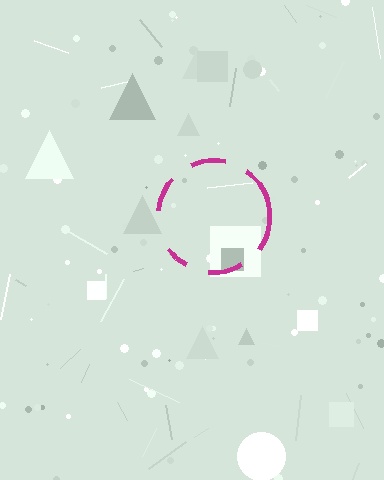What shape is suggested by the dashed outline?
The dashed outline suggests a circle.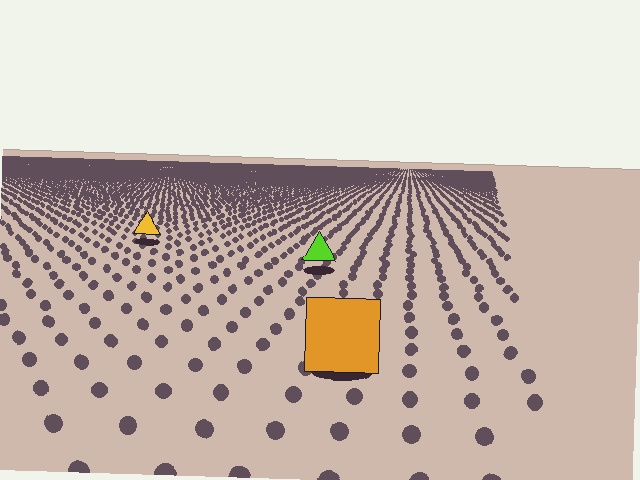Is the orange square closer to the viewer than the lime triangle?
Yes. The orange square is closer — you can tell from the texture gradient: the ground texture is coarser near it.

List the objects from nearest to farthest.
From nearest to farthest: the orange square, the lime triangle, the yellow triangle.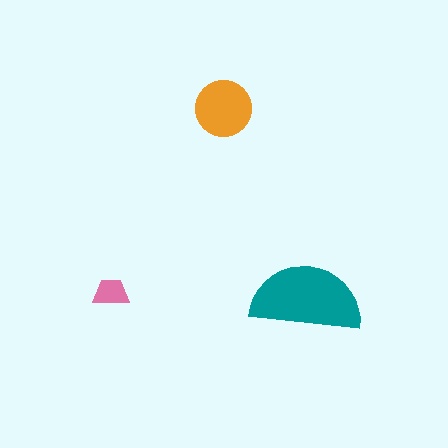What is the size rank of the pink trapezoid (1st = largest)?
3rd.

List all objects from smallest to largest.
The pink trapezoid, the orange circle, the teal semicircle.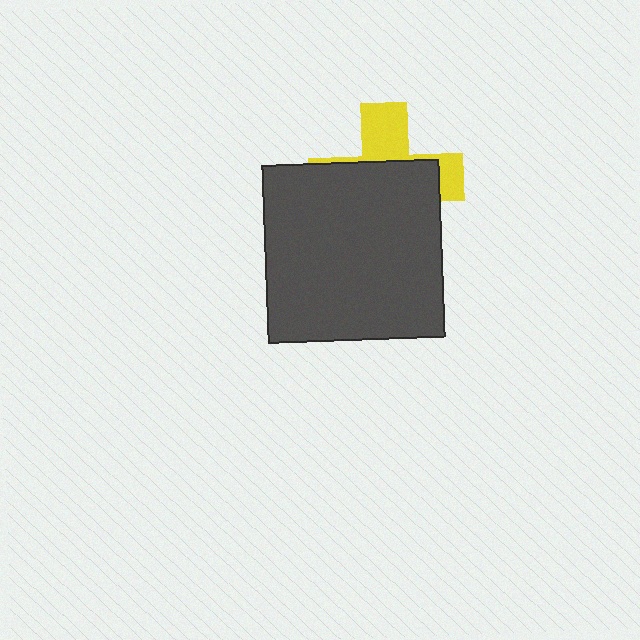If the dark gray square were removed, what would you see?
You would see the complete yellow cross.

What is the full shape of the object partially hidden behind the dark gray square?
The partially hidden object is a yellow cross.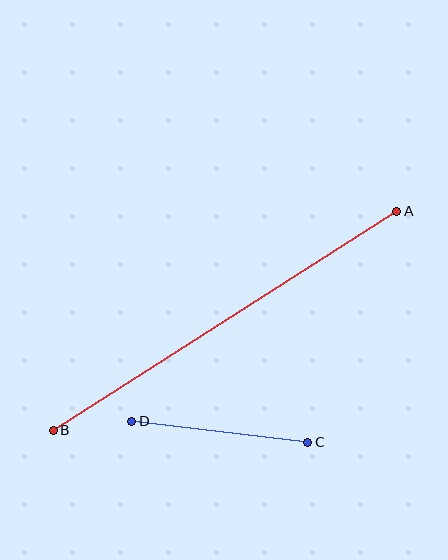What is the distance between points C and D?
The distance is approximately 178 pixels.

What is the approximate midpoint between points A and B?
The midpoint is at approximately (225, 321) pixels.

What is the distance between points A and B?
The distance is approximately 407 pixels.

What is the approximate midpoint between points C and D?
The midpoint is at approximately (220, 432) pixels.